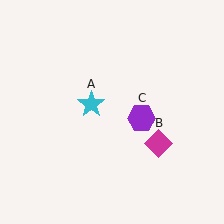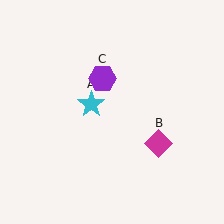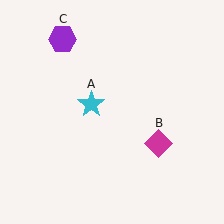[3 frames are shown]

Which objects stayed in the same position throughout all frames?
Cyan star (object A) and magenta diamond (object B) remained stationary.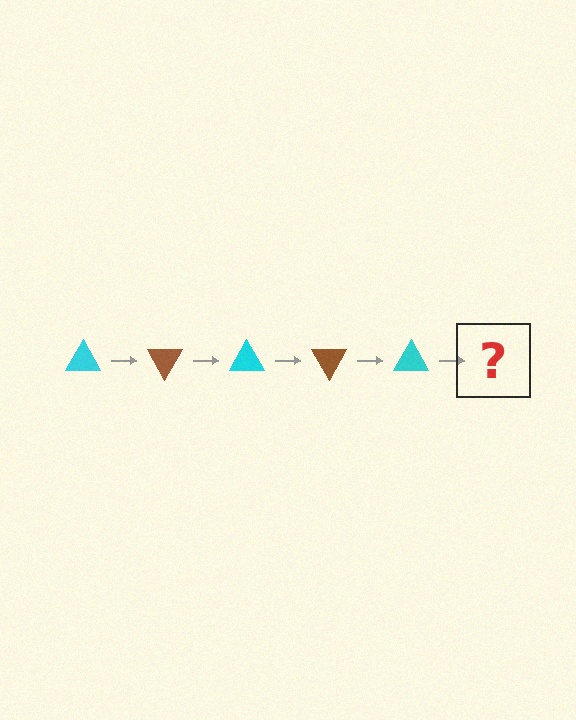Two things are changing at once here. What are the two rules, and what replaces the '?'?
The two rules are that it rotates 60 degrees each step and the color cycles through cyan and brown. The '?' should be a brown triangle, rotated 300 degrees from the start.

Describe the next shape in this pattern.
It should be a brown triangle, rotated 300 degrees from the start.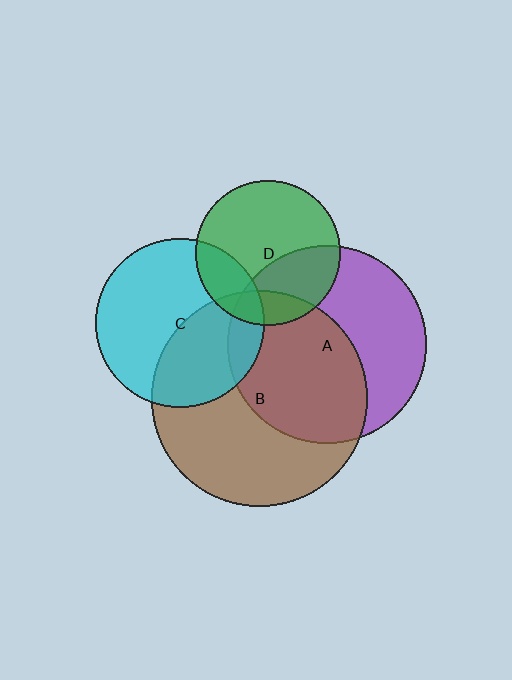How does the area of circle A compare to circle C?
Approximately 1.4 times.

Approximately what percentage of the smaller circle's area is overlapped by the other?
Approximately 35%.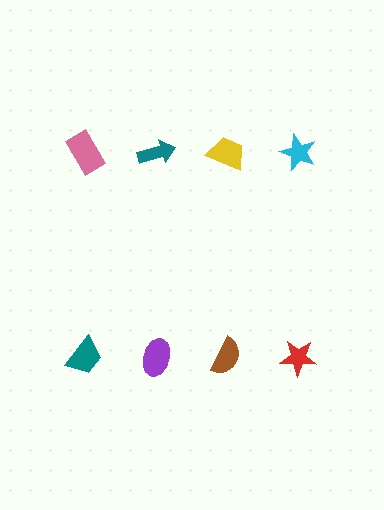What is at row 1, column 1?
A pink rectangle.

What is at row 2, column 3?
A brown semicircle.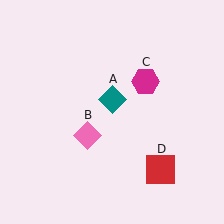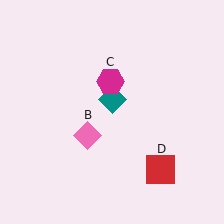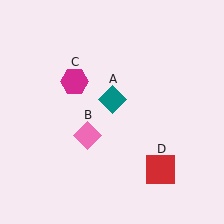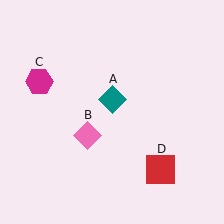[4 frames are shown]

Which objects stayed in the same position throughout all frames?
Teal diamond (object A) and pink diamond (object B) and red square (object D) remained stationary.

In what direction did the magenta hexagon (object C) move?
The magenta hexagon (object C) moved left.